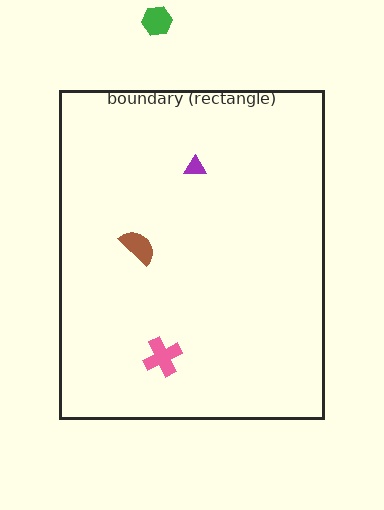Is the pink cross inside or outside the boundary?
Inside.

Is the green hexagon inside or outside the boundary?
Outside.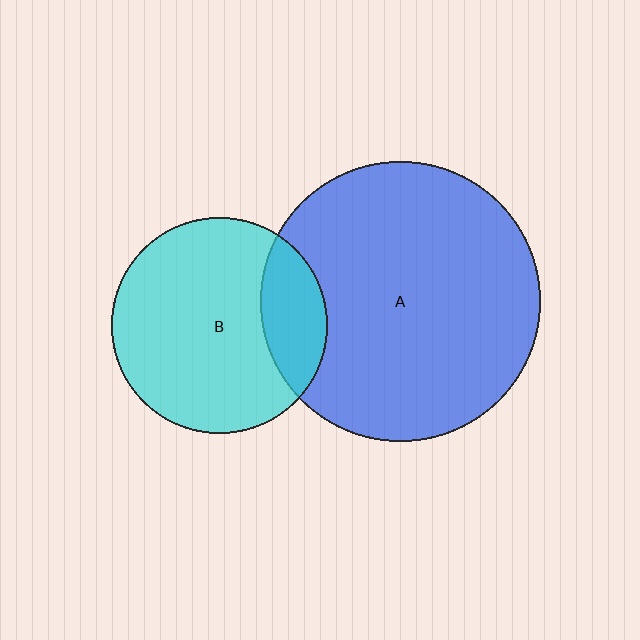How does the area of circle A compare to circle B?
Approximately 1.7 times.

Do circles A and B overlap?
Yes.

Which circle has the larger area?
Circle A (blue).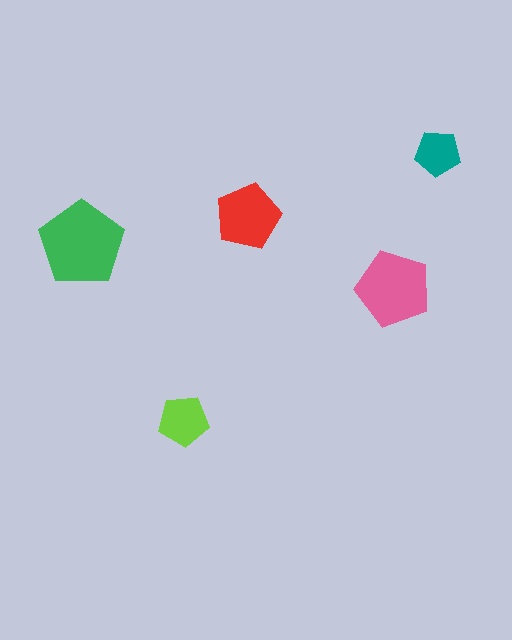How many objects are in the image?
There are 5 objects in the image.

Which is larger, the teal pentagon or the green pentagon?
The green one.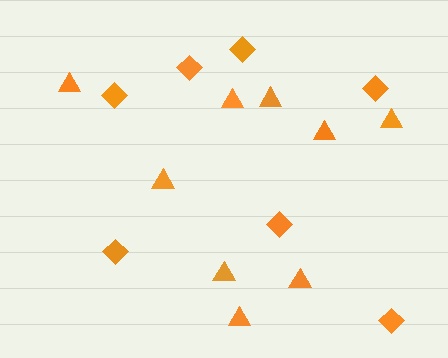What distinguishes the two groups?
There are 2 groups: one group of diamonds (7) and one group of triangles (9).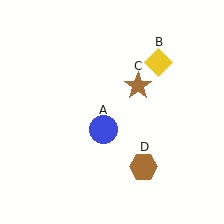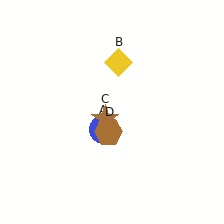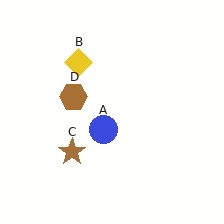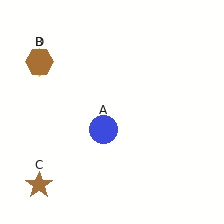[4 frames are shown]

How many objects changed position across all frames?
3 objects changed position: yellow diamond (object B), brown star (object C), brown hexagon (object D).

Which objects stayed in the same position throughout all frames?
Blue circle (object A) remained stationary.